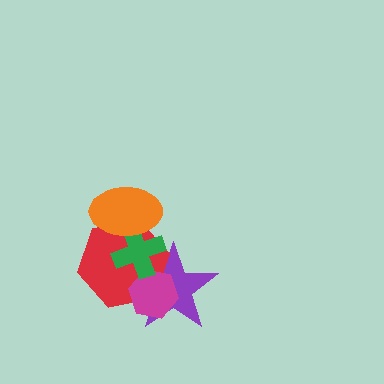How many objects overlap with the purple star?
3 objects overlap with the purple star.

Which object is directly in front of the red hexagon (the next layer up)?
The magenta hexagon is directly in front of the red hexagon.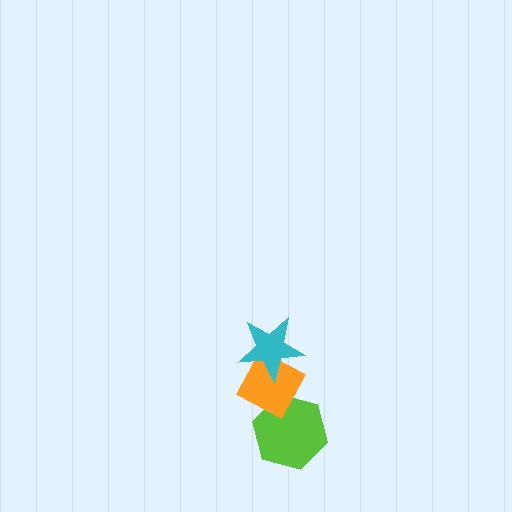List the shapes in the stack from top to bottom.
From top to bottom: the cyan star, the orange diamond, the lime hexagon.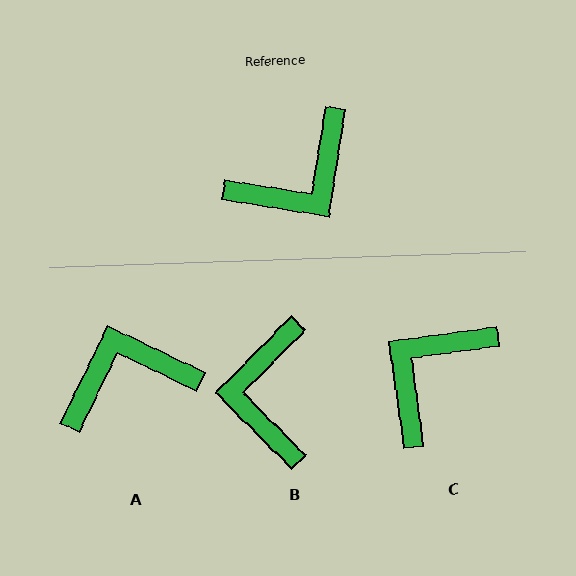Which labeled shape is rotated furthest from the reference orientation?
A, about 163 degrees away.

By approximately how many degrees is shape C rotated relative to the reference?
Approximately 163 degrees clockwise.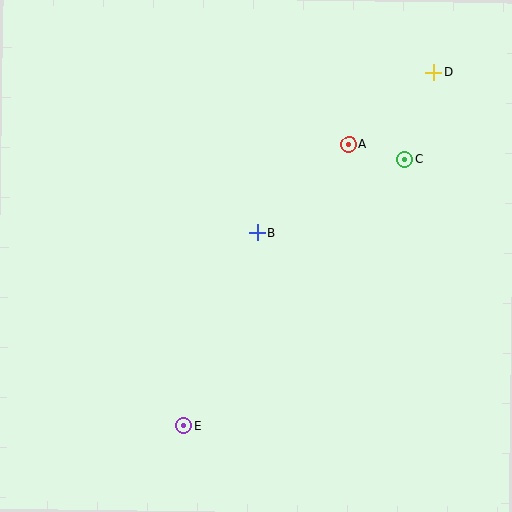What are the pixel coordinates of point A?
Point A is at (349, 145).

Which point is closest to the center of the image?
Point B at (258, 233) is closest to the center.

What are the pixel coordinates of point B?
Point B is at (258, 233).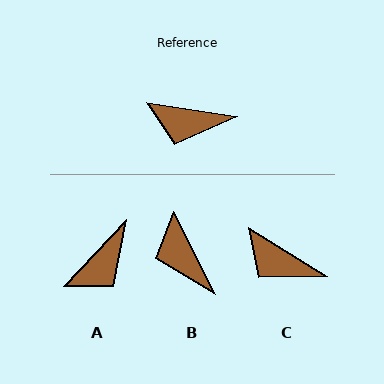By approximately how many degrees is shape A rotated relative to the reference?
Approximately 55 degrees counter-clockwise.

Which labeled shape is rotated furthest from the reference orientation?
A, about 55 degrees away.